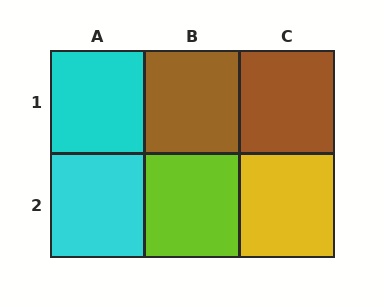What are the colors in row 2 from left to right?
Cyan, lime, yellow.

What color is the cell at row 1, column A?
Cyan.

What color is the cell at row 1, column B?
Brown.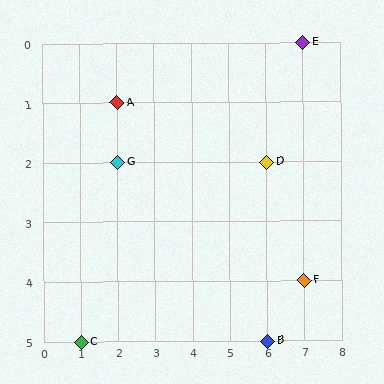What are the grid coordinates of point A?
Point A is at grid coordinates (2, 1).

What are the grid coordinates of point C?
Point C is at grid coordinates (1, 5).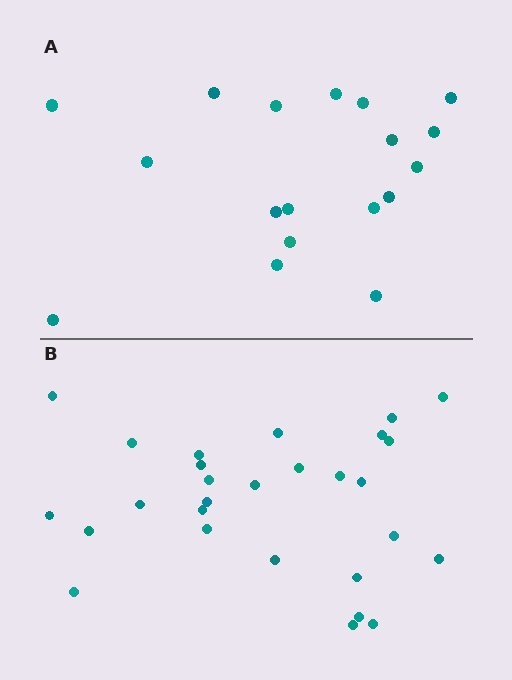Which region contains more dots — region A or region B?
Region B (the bottom region) has more dots.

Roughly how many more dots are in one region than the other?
Region B has roughly 10 or so more dots than region A.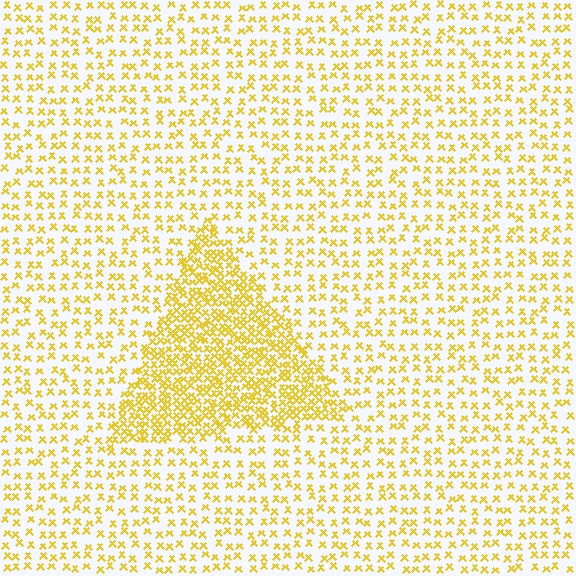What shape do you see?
I see a triangle.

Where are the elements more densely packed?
The elements are more densely packed inside the triangle boundary.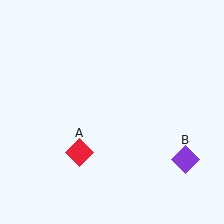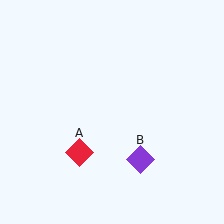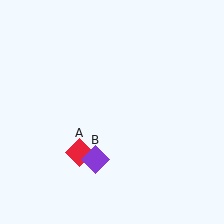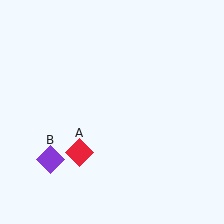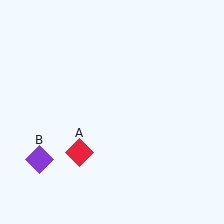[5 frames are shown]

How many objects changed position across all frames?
1 object changed position: purple diamond (object B).